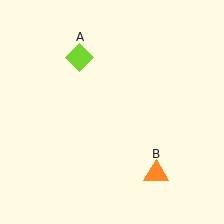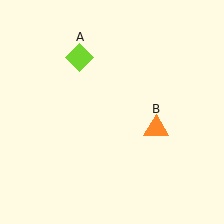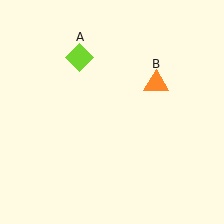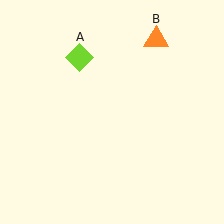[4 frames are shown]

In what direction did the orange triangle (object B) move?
The orange triangle (object B) moved up.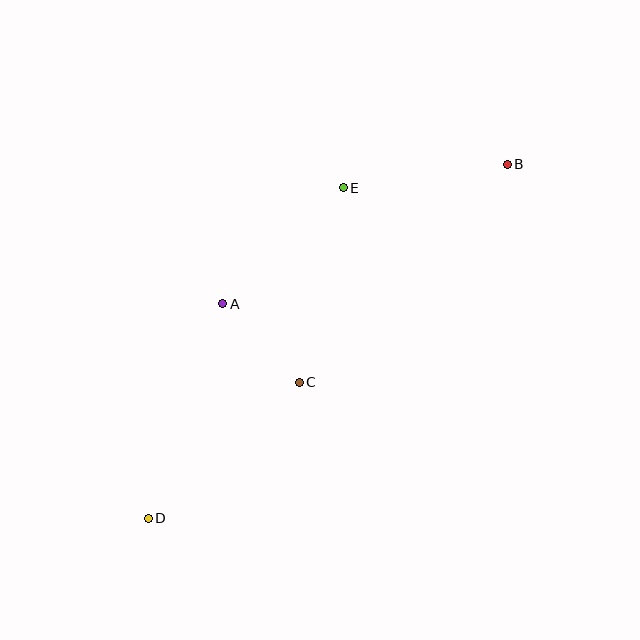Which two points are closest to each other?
Points A and C are closest to each other.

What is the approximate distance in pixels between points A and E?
The distance between A and E is approximately 167 pixels.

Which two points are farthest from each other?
Points B and D are farthest from each other.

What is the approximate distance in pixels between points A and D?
The distance between A and D is approximately 227 pixels.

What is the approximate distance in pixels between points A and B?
The distance between A and B is approximately 317 pixels.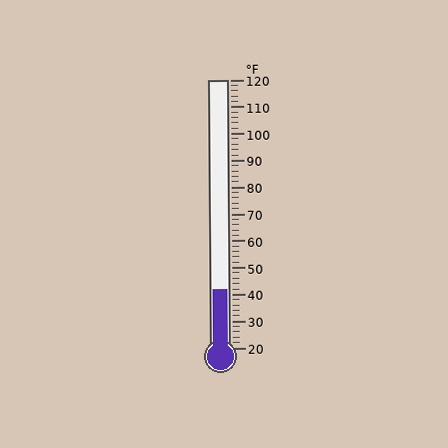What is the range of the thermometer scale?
The thermometer scale ranges from 20°F to 120°F.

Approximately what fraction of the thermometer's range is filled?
The thermometer is filled to approximately 20% of its range.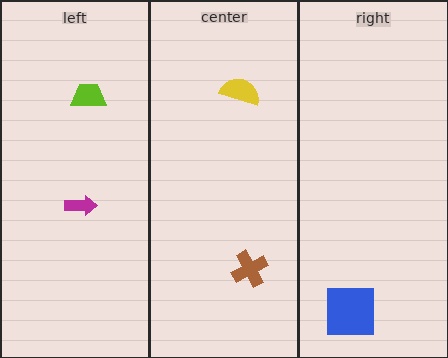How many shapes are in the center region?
2.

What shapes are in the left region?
The magenta arrow, the lime trapezoid.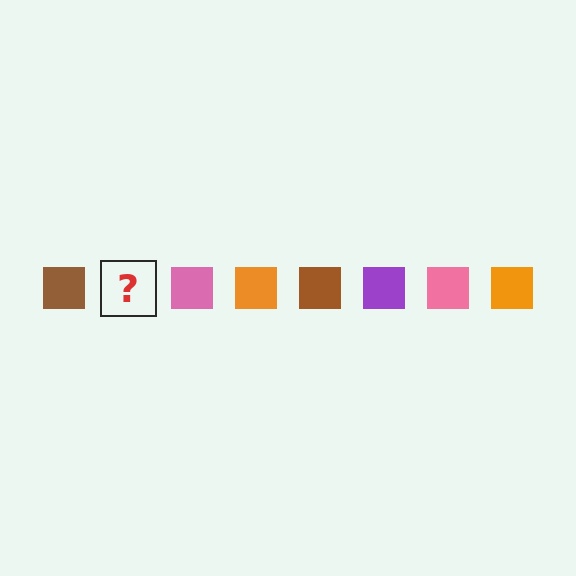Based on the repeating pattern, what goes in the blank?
The blank should be a purple square.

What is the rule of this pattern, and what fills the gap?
The rule is that the pattern cycles through brown, purple, pink, orange squares. The gap should be filled with a purple square.